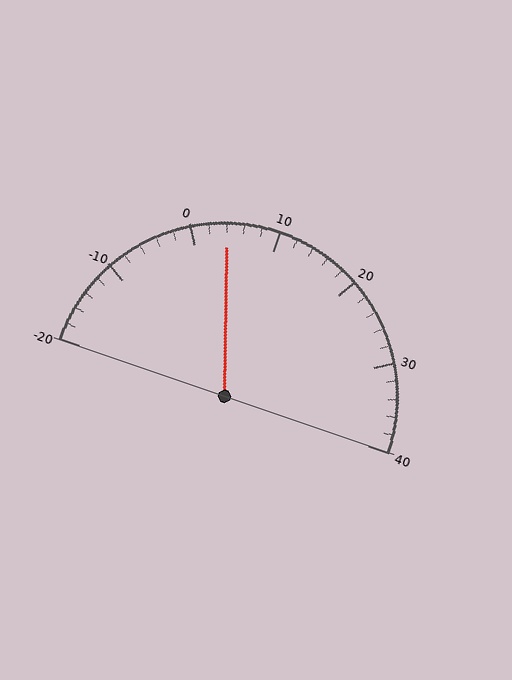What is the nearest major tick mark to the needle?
The nearest major tick mark is 0.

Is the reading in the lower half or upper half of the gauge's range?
The reading is in the lower half of the range (-20 to 40).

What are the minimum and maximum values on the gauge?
The gauge ranges from -20 to 40.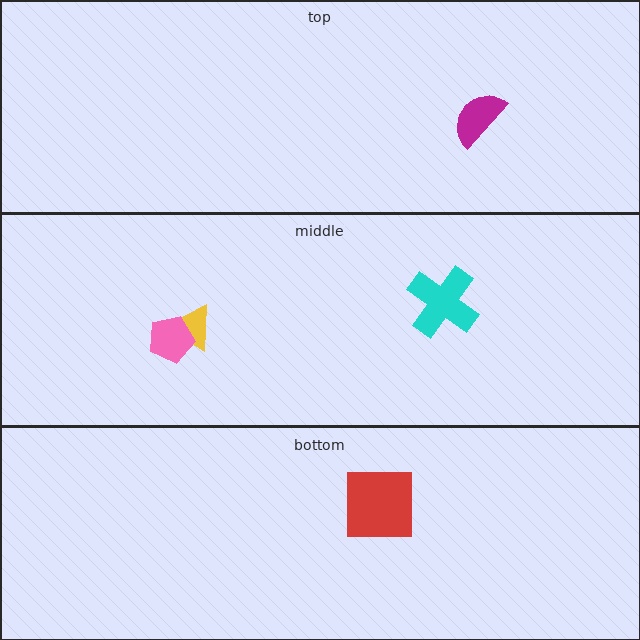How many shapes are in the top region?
1.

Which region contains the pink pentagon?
The middle region.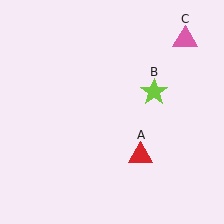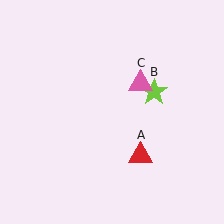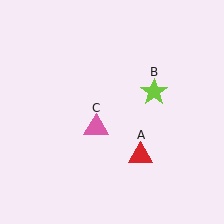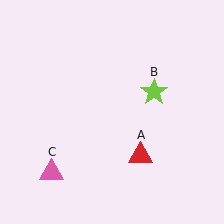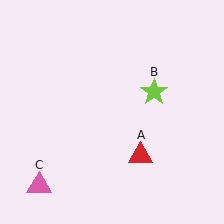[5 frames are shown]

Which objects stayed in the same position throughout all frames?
Red triangle (object A) and lime star (object B) remained stationary.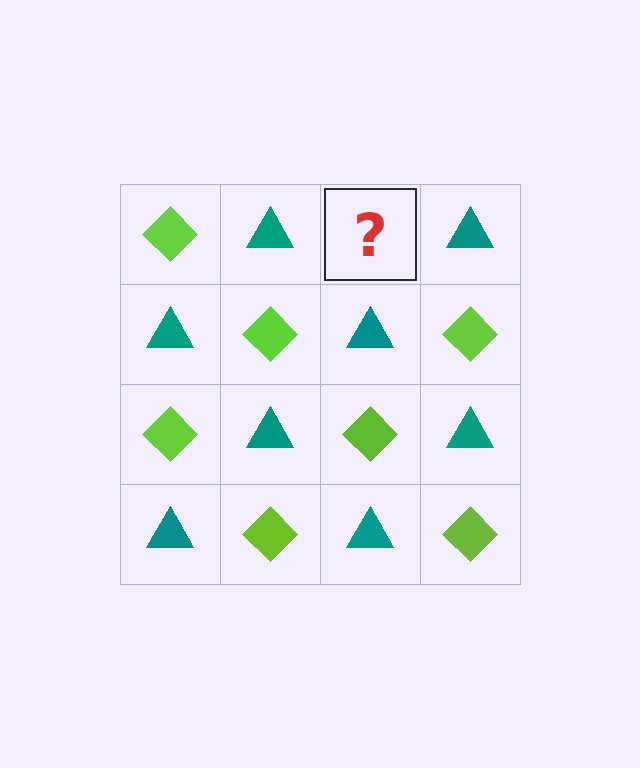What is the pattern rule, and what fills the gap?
The rule is that it alternates lime diamond and teal triangle in a checkerboard pattern. The gap should be filled with a lime diamond.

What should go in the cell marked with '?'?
The missing cell should contain a lime diamond.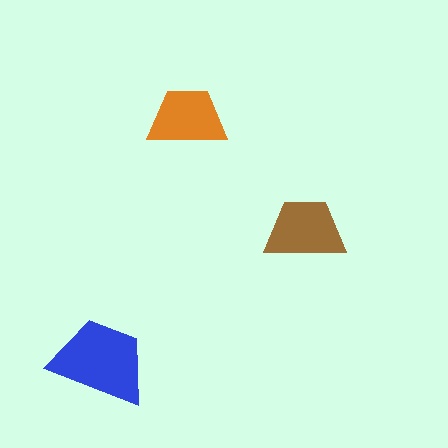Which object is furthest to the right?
The brown trapezoid is rightmost.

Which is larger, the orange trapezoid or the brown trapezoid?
The brown one.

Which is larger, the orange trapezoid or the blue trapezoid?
The blue one.